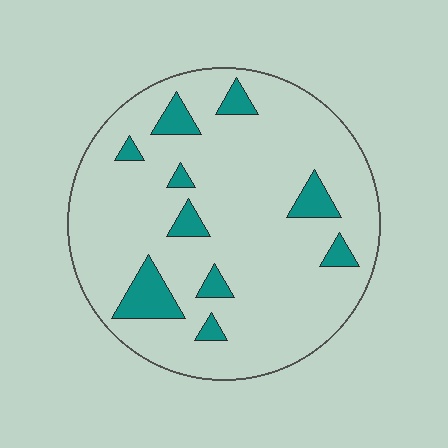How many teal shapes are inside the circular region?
10.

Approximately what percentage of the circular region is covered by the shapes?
Approximately 10%.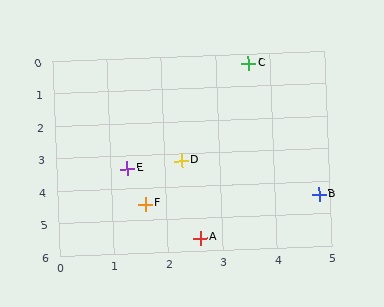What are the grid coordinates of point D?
Point D is at approximately (2.3, 3.2).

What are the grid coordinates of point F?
Point F is at approximately (1.6, 4.5).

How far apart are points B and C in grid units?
Points B and C are about 4.3 grid units apart.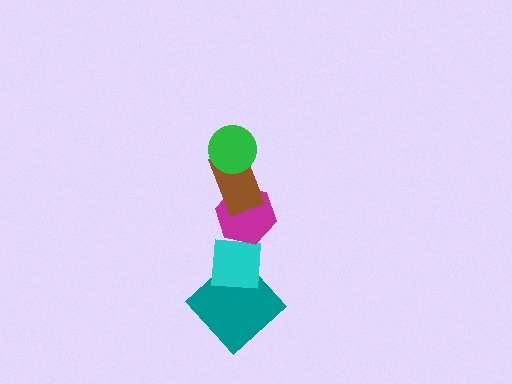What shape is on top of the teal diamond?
The cyan square is on top of the teal diamond.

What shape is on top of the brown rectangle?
The green circle is on top of the brown rectangle.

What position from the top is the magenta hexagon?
The magenta hexagon is 3rd from the top.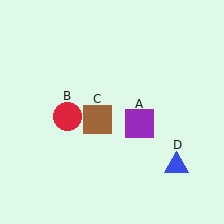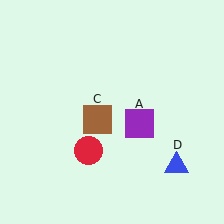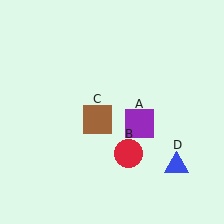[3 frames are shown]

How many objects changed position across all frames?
1 object changed position: red circle (object B).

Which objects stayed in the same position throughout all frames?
Purple square (object A) and brown square (object C) and blue triangle (object D) remained stationary.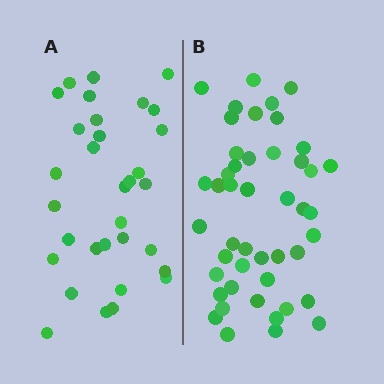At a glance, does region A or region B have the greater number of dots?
Region B (the right region) has more dots.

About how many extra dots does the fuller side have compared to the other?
Region B has approximately 15 more dots than region A.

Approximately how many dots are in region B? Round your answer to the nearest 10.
About 50 dots. (The exact count is 46, which rounds to 50.)